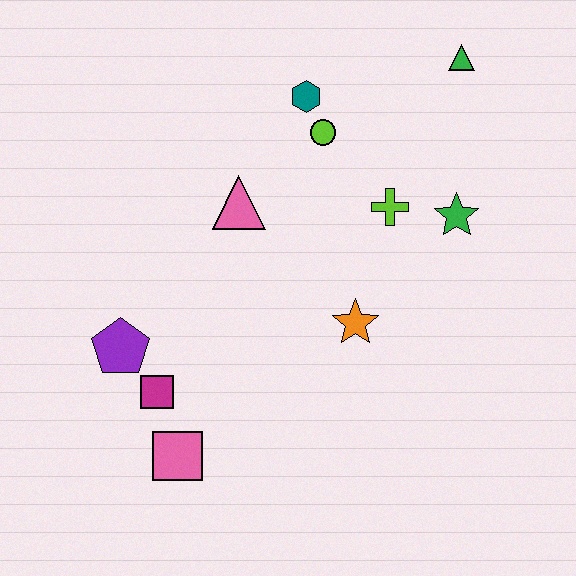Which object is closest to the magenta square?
The purple pentagon is closest to the magenta square.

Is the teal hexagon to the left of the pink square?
No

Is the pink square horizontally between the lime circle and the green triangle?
No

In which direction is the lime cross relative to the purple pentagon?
The lime cross is to the right of the purple pentagon.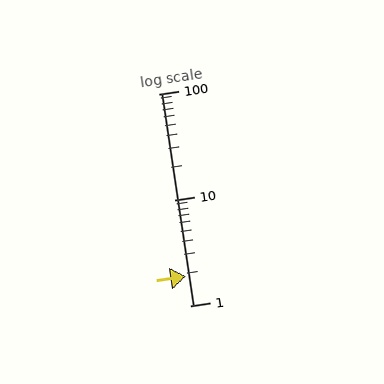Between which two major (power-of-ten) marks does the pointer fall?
The pointer is between 1 and 10.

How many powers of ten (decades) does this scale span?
The scale spans 2 decades, from 1 to 100.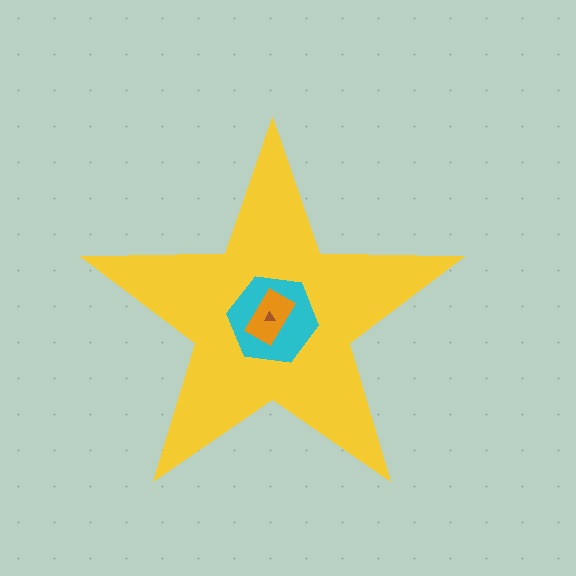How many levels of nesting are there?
4.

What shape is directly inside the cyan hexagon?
The orange rectangle.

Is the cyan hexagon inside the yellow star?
Yes.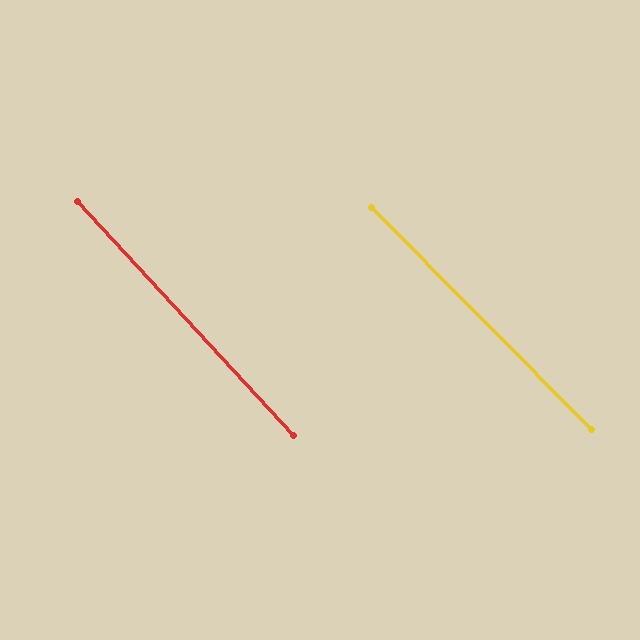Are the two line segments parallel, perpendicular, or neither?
Parallel — their directions differ by only 2.0°.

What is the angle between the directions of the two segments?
Approximately 2 degrees.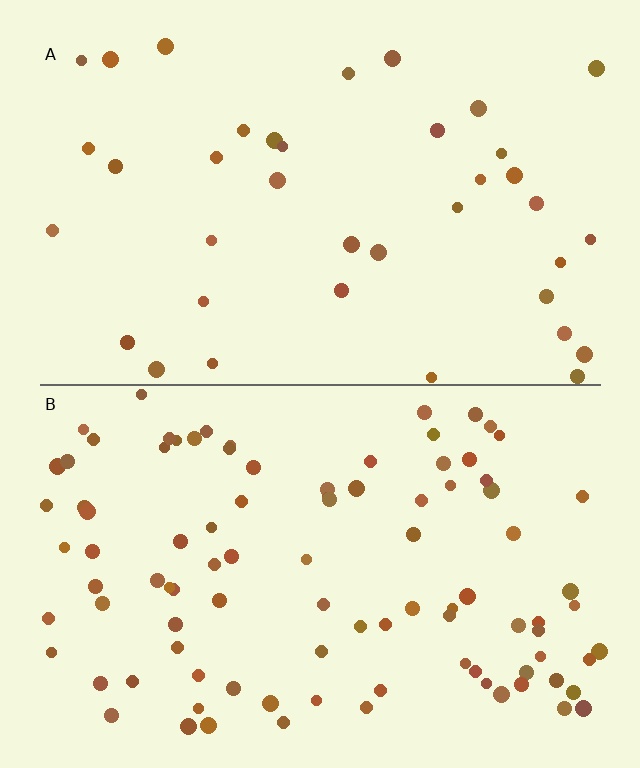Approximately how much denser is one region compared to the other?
Approximately 2.5× — region B over region A.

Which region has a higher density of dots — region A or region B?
B (the bottom).